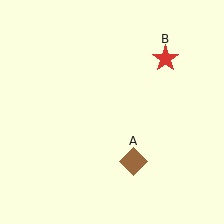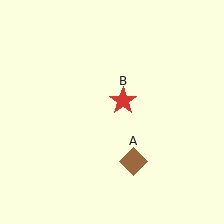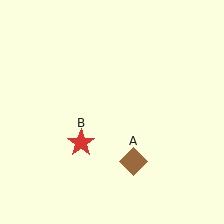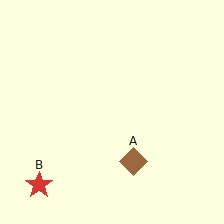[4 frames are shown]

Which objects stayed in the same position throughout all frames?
Brown diamond (object A) remained stationary.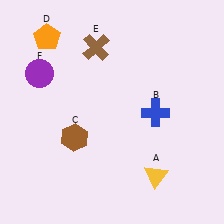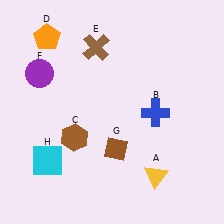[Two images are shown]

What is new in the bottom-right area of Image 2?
A brown diamond (G) was added in the bottom-right area of Image 2.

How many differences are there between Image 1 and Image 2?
There are 2 differences between the two images.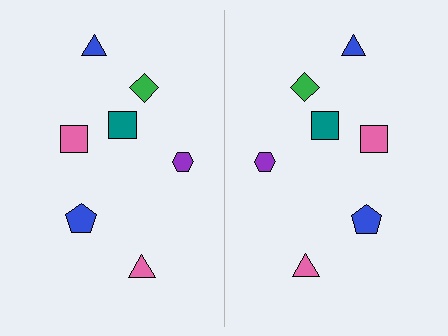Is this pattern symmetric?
Yes, this pattern has bilateral (reflection) symmetry.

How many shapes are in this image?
There are 14 shapes in this image.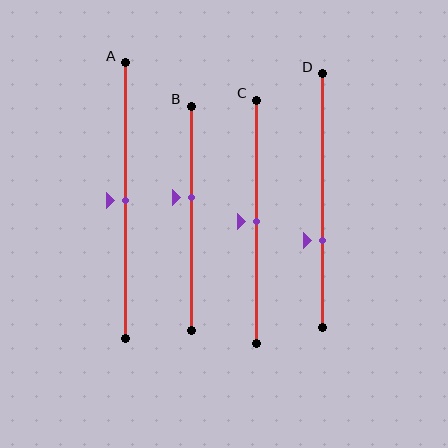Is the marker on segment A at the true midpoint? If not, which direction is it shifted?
Yes, the marker on segment A is at the true midpoint.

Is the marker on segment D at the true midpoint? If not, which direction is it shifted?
No, the marker on segment D is shifted downward by about 16% of the segment length.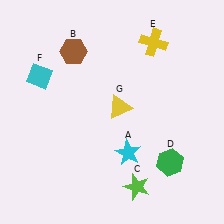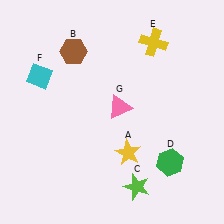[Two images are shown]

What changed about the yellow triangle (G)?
In Image 1, G is yellow. In Image 2, it changed to pink.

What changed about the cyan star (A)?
In Image 1, A is cyan. In Image 2, it changed to yellow.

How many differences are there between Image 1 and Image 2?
There are 2 differences between the two images.